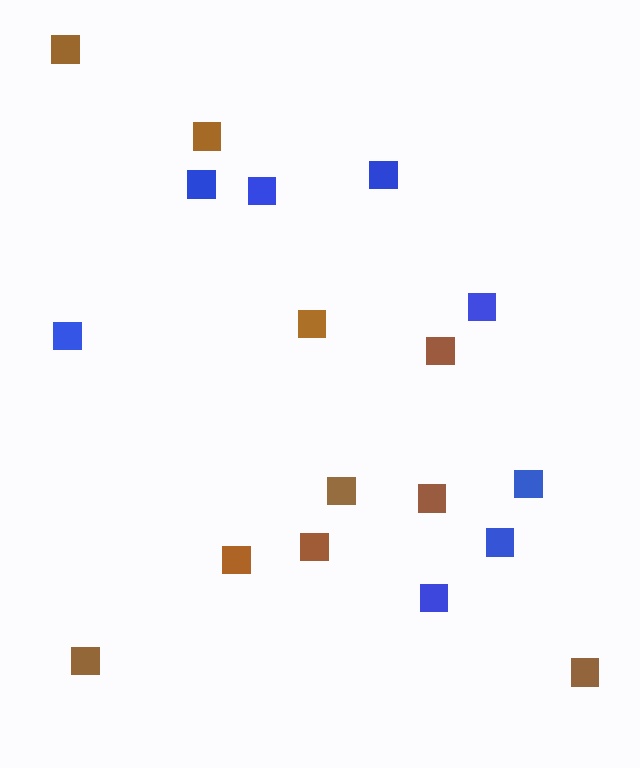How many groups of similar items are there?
There are 2 groups: one group of brown squares (10) and one group of blue squares (8).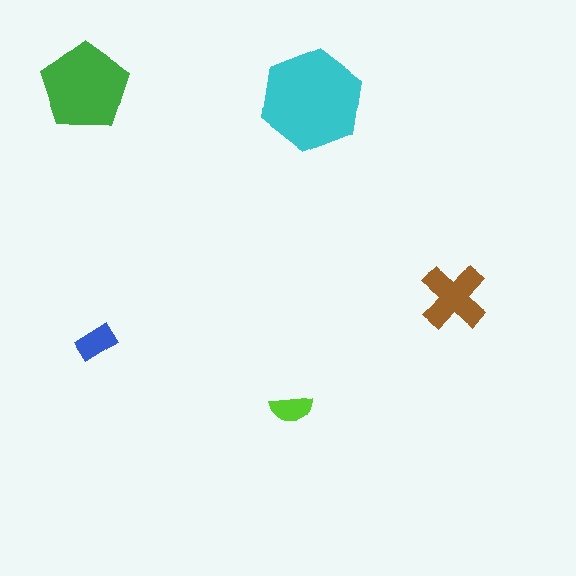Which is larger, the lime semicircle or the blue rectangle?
The blue rectangle.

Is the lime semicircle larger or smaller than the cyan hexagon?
Smaller.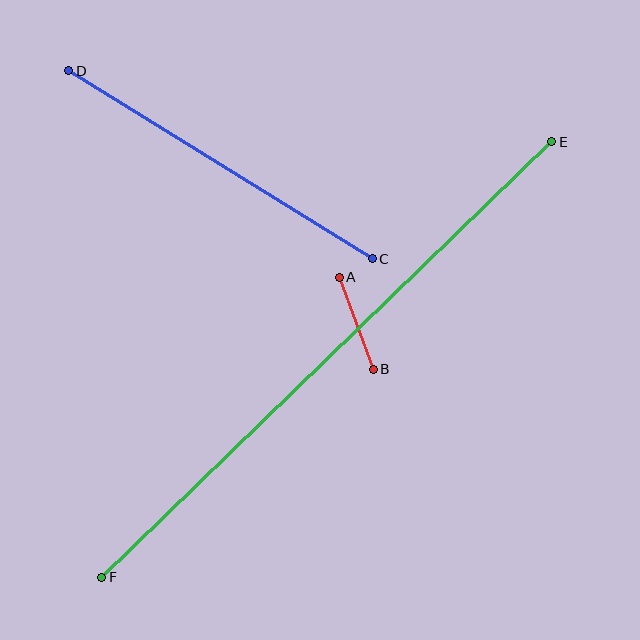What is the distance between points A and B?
The distance is approximately 98 pixels.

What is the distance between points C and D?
The distance is approximately 357 pixels.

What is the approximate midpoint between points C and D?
The midpoint is at approximately (220, 165) pixels.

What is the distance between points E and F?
The distance is approximately 626 pixels.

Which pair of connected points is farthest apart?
Points E and F are farthest apart.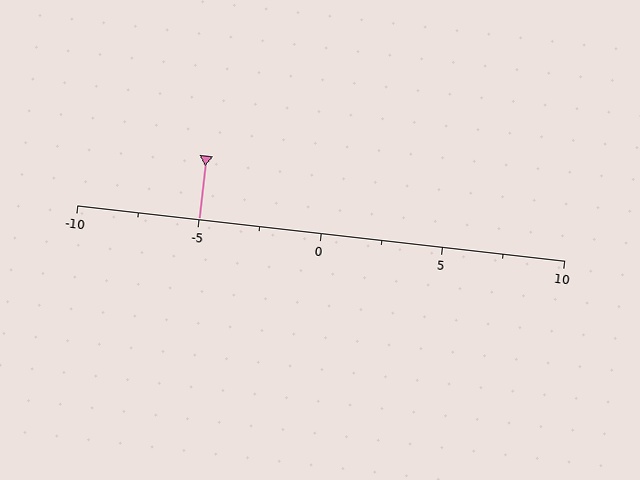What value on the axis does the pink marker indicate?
The marker indicates approximately -5.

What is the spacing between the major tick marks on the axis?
The major ticks are spaced 5 apart.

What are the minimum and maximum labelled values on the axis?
The axis runs from -10 to 10.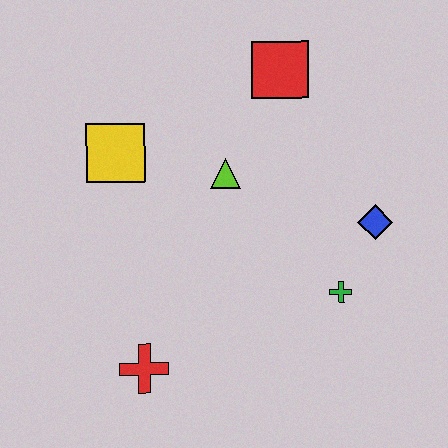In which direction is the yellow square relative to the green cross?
The yellow square is to the left of the green cross.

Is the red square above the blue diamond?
Yes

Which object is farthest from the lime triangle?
The red cross is farthest from the lime triangle.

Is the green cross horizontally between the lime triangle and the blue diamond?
Yes